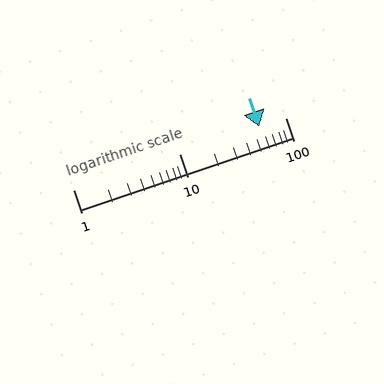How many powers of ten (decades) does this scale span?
The scale spans 2 decades, from 1 to 100.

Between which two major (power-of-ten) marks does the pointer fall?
The pointer is between 10 and 100.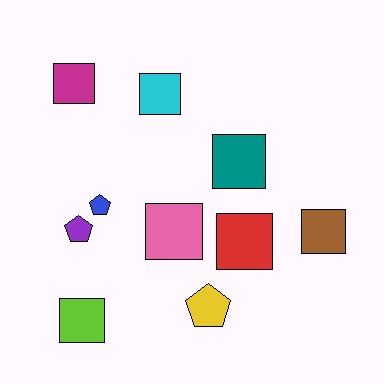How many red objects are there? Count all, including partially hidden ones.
There is 1 red object.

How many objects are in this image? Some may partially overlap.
There are 10 objects.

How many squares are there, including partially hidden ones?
There are 7 squares.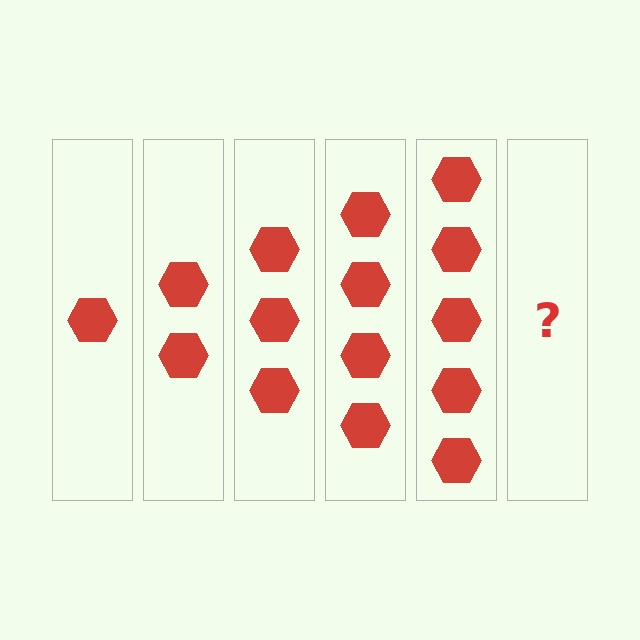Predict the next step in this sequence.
The next step is 6 hexagons.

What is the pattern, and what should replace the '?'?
The pattern is that each step adds one more hexagon. The '?' should be 6 hexagons.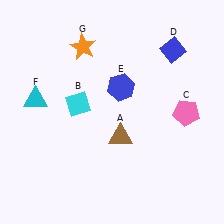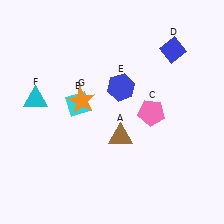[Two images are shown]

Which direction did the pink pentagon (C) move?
The pink pentagon (C) moved left.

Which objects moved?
The objects that moved are: the pink pentagon (C), the orange star (G).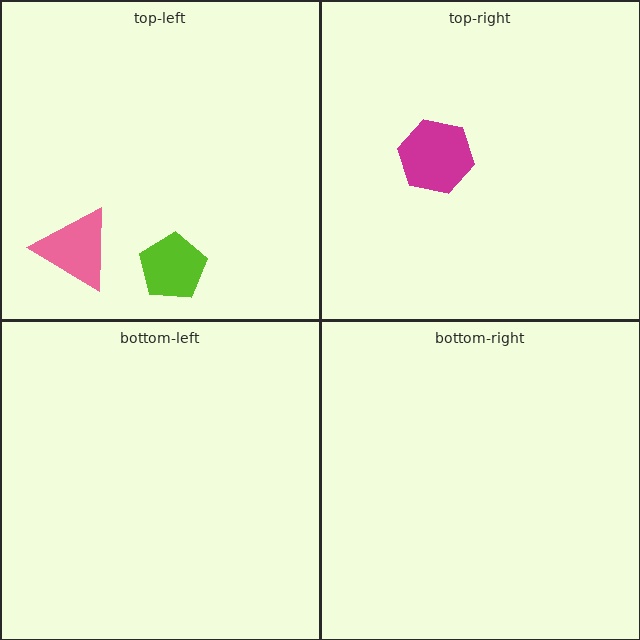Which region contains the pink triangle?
The top-left region.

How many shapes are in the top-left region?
2.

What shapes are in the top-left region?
The pink triangle, the lime pentagon.